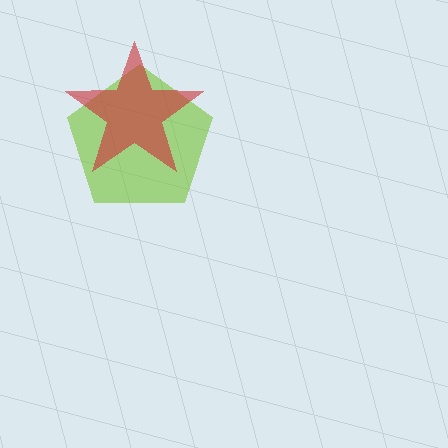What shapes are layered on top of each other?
The layered shapes are: a lime pentagon, a red star.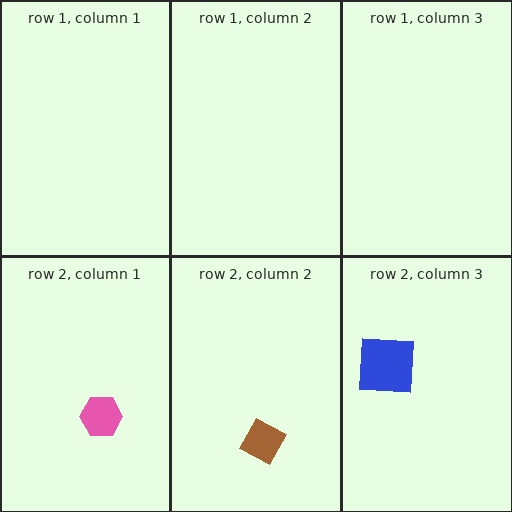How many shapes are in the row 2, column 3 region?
1.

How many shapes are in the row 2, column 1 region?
1.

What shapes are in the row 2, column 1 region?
The pink hexagon.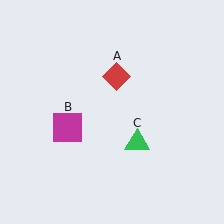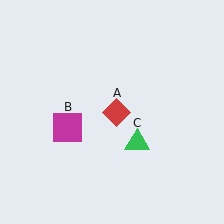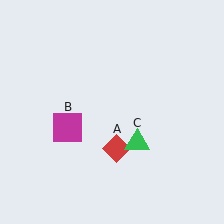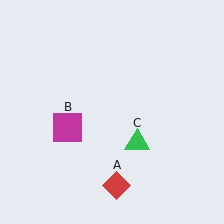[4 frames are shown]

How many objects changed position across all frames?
1 object changed position: red diamond (object A).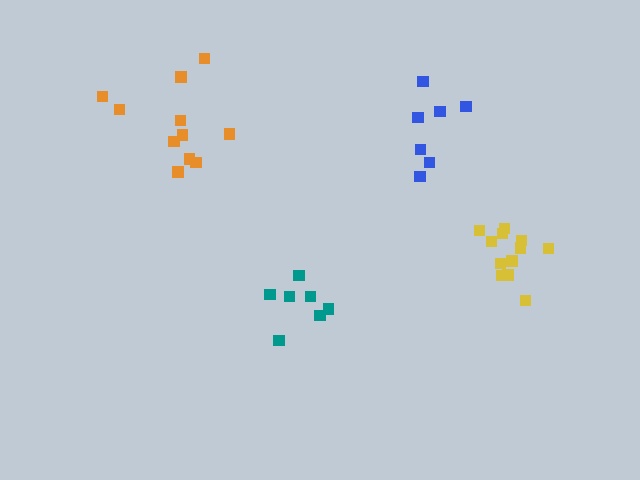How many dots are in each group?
Group 1: 13 dots, Group 2: 11 dots, Group 3: 7 dots, Group 4: 7 dots (38 total).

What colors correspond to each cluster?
The clusters are colored: yellow, orange, blue, teal.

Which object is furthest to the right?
The yellow cluster is rightmost.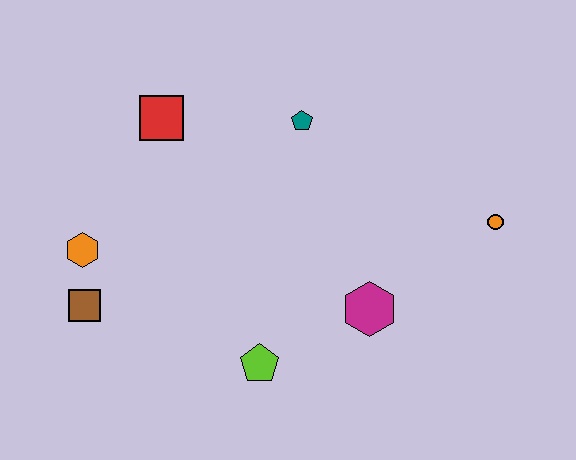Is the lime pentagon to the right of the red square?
Yes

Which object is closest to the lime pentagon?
The magenta hexagon is closest to the lime pentagon.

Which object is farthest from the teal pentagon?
The brown square is farthest from the teal pentagon.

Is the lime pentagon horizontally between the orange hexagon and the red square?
No